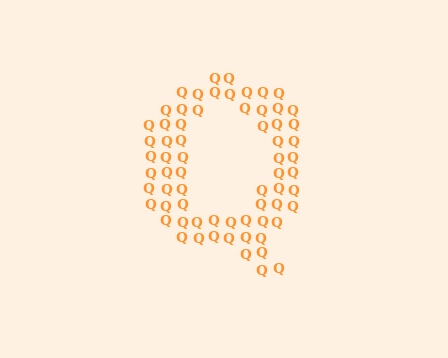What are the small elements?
The small elements are letter Q's.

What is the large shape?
The large shape is the letter Q.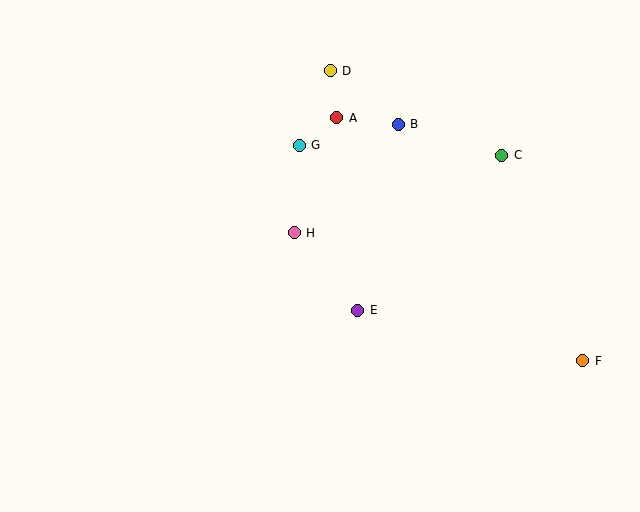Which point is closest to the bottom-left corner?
Point H is closest to the bottom-left corner.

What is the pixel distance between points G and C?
The distance between G and C is 203 pixels.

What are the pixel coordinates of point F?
Point F is at (583, 361).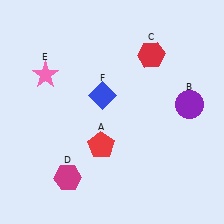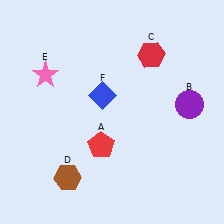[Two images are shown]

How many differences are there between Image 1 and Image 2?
There is 1 difference between the two images.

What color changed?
The hexagon (D) changed from magenta in Image 1 to brown in Image 2.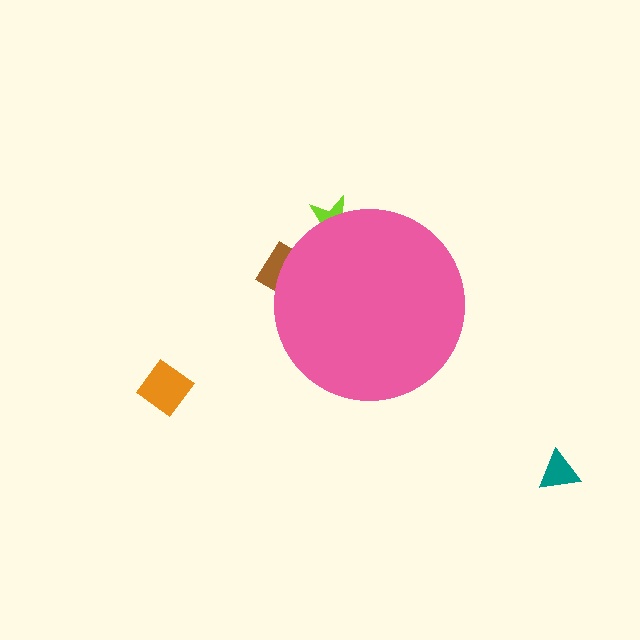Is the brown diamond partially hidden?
Yes, the brown diamond is partially hidden behind the pink circle.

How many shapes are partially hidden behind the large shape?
2 shapes are partially hidden.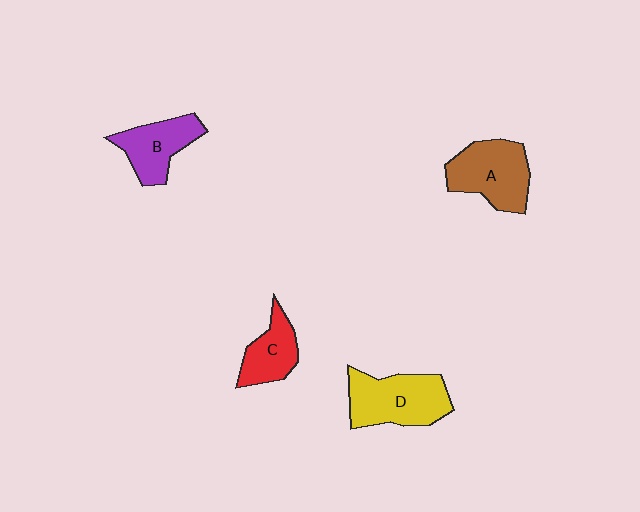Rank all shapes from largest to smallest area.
From largest to smallest: D (yellow), A (brown), B (purple), C (red).